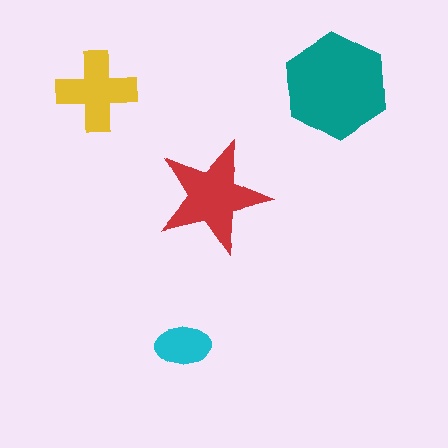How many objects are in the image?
There are 4 objects in the image.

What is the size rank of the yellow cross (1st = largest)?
3rd.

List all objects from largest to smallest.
The teal hexagon, the red star, the yellow cross, the cyan ellipse.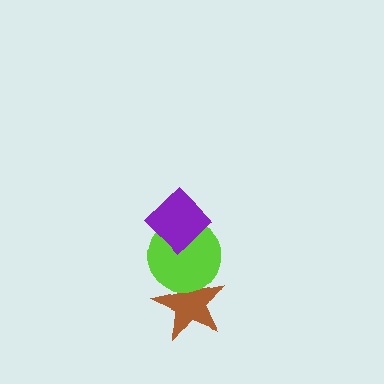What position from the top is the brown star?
The brown star is 3rd from the top.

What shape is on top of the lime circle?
The purple diamond is on top of the lime circle.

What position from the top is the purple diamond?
The purple diamond is 1st from the top.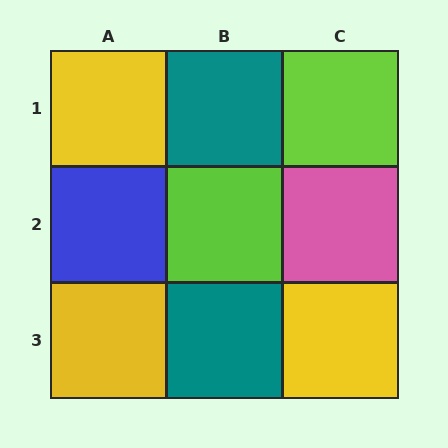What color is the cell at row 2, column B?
Lime.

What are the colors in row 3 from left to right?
Yellow, teal, yellow.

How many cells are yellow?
3 cells are yellow.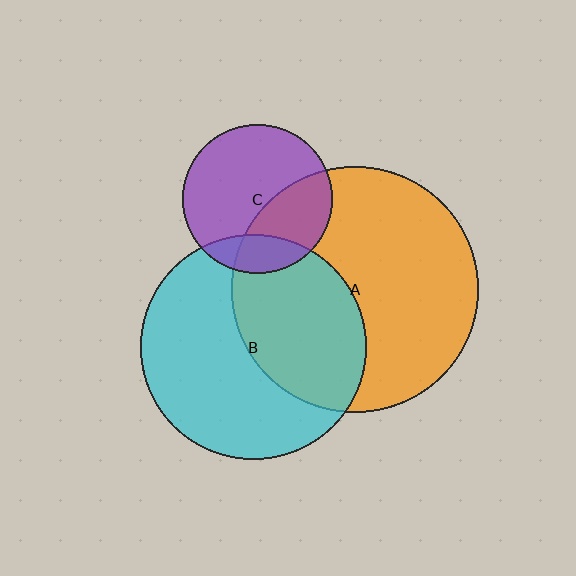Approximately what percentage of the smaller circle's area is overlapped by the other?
Approximately 15%.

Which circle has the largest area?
Circle A (orange).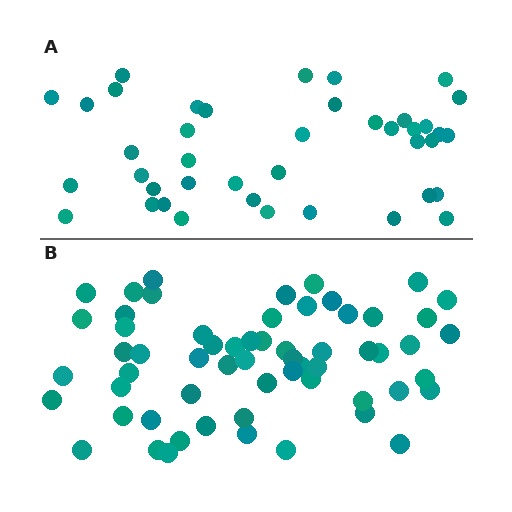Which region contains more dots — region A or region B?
Region B (the bottom region) has more dots.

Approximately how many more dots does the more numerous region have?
Region B has approximately 20 more dots than region A.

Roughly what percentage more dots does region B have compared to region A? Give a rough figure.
About 45% more.